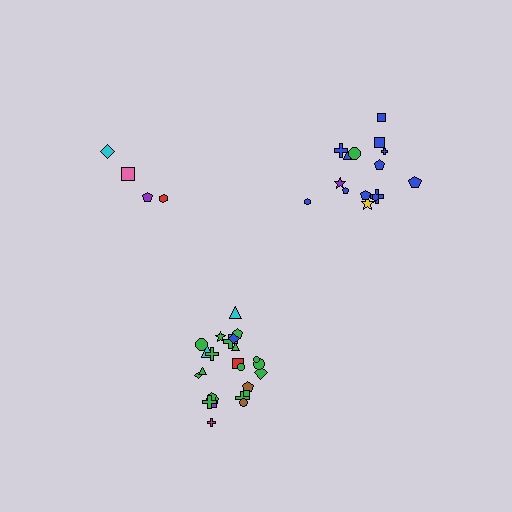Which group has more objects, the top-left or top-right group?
The top-right group.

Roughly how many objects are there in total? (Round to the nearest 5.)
Roughly 45 objects in total.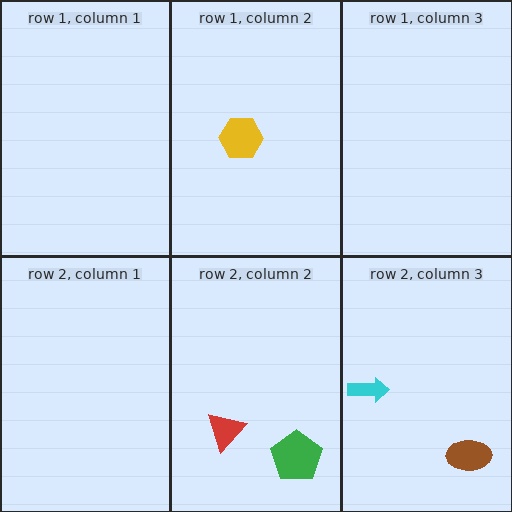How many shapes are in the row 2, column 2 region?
2.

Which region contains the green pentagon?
The row 2, column 2 region.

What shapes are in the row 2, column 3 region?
The cyan arrow, the brown ellipse.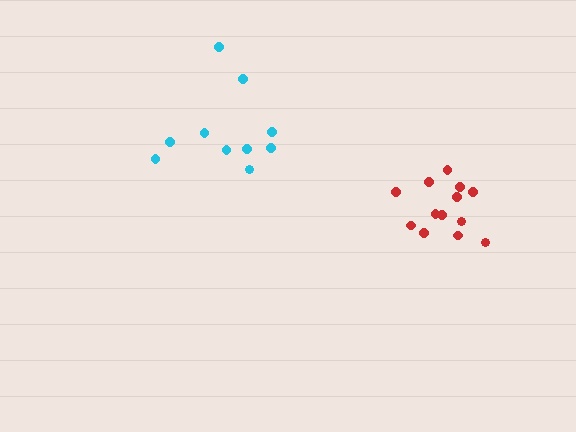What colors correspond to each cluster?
The clusters are colored: cyan, red.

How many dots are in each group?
Group 1: 10 dots, Group 2: 13 dots (23 total).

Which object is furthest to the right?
The red cluster is rightmost.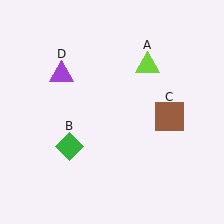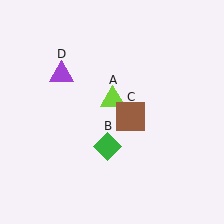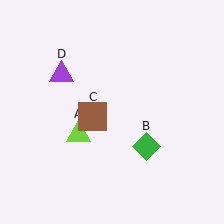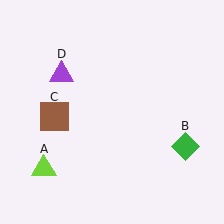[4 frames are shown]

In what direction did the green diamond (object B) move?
The green diamond (object B) moved right.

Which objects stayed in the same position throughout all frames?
Purple triangle (object D) remained stationary.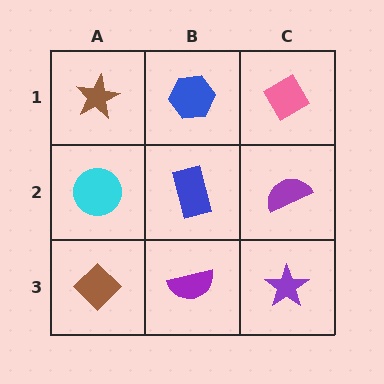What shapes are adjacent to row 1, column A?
A cyan circle (row 2, column A), a blue hexagon (row 1, column B).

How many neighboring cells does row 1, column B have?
3.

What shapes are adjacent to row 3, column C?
A purple semicircle (row 2, column C), a purple semicircle (row 3, column B).